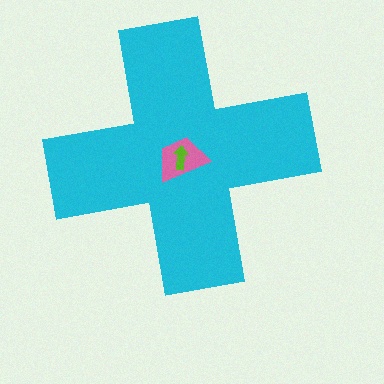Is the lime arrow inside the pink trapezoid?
Yes.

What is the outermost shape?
The cyan cross.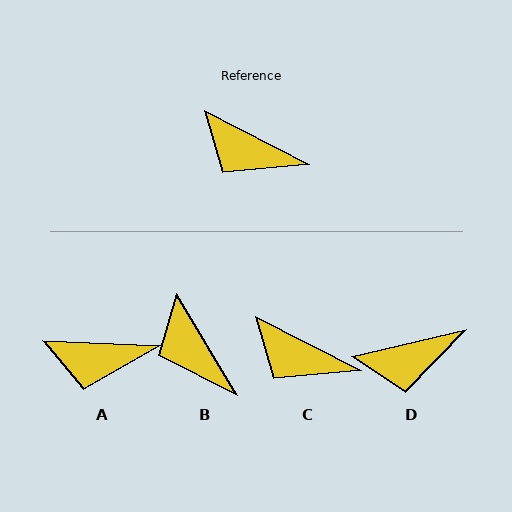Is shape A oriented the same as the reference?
No, it is off by about 24 degrees.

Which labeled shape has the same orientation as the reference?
C.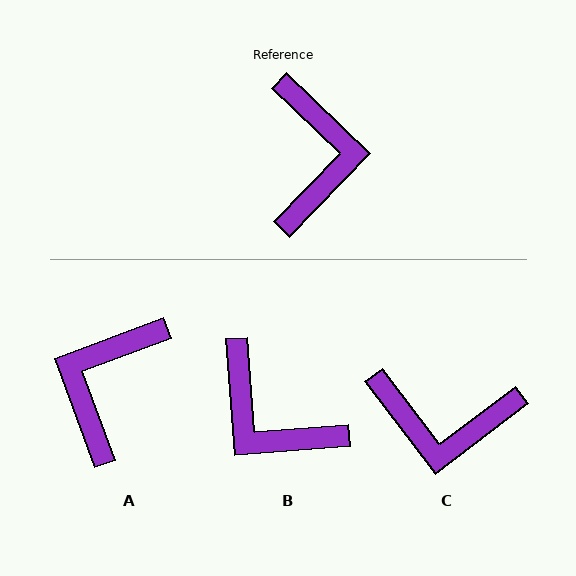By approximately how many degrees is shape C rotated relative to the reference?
Approximately 99 degrees clockwise.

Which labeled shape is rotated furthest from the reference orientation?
A, about 154 degrees away.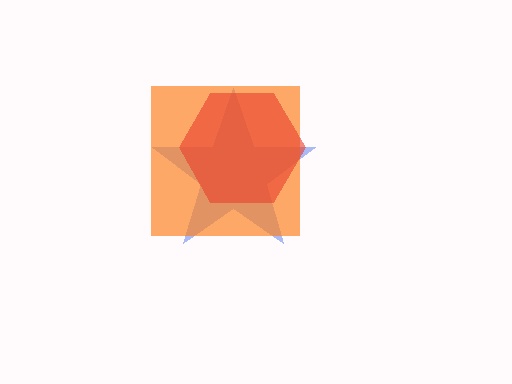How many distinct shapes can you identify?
There are 3 distinct shapes: a blue star, an orange square, a red hexagon.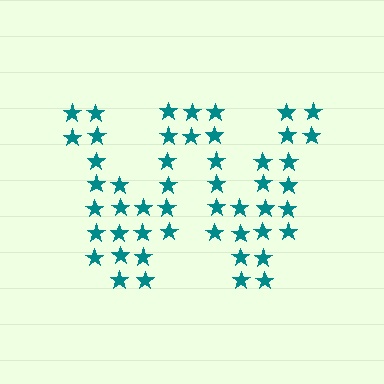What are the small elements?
The small elements are stars.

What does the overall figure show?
The overall figure shows the letter W.